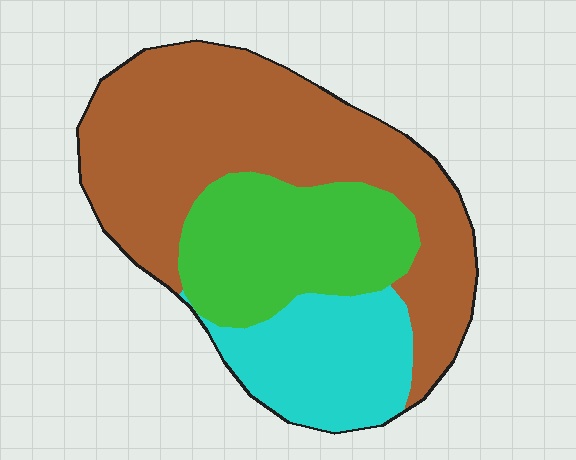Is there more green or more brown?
Brown.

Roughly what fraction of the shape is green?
Green covers roughly 25% of the shape.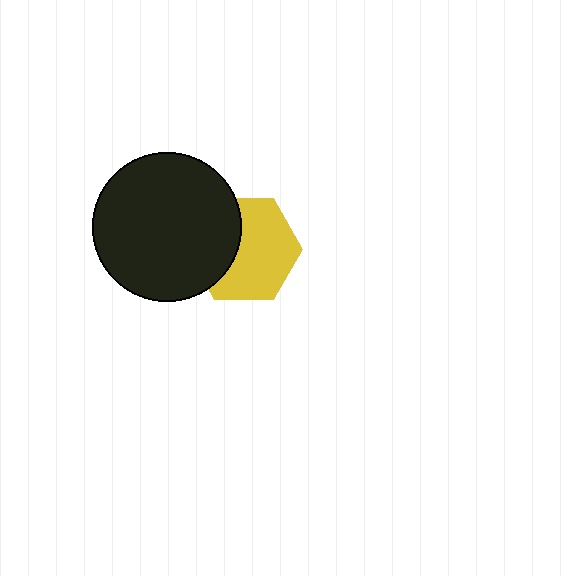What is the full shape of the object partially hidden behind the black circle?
The partially hidden object is a yellow hexagon.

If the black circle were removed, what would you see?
You would see the complete yellow hexagon.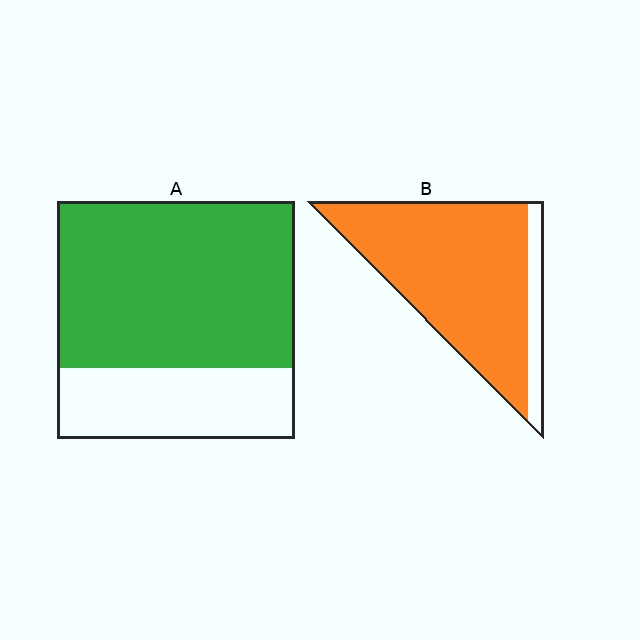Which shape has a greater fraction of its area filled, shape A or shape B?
Shape B.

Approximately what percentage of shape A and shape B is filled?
A is approximately 70% and B is approximately 85%.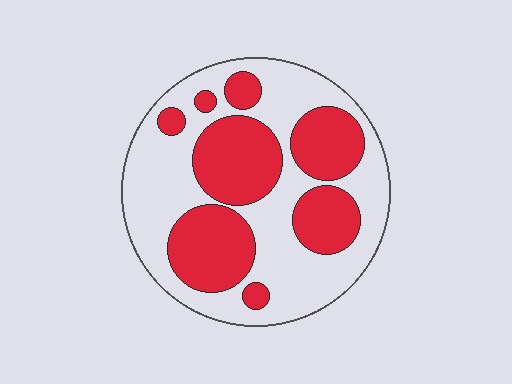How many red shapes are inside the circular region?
8.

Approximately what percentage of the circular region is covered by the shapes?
Approximately 40%.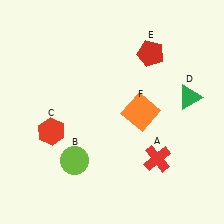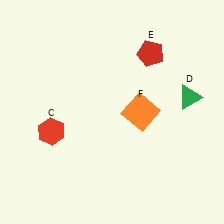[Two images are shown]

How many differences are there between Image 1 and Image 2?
There are 2 differences between the two images.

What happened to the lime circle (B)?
The lime circle (B) was removed in Image 2. It was in the bottom-left area of Image 1.